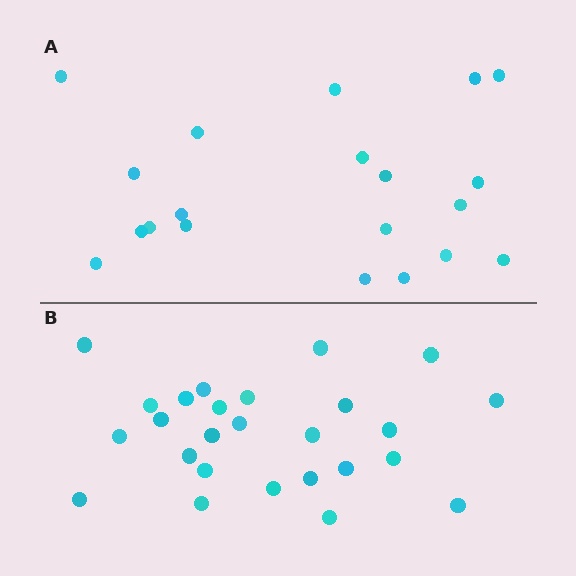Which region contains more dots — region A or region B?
Region B (the bottom region) has more dots.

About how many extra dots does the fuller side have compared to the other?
Region B has about 6 more dots than region A.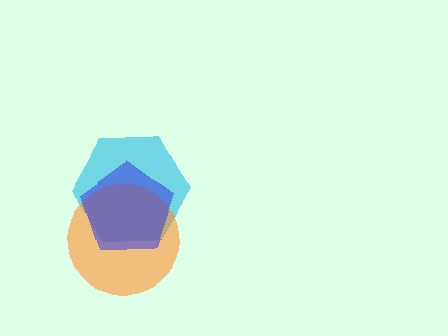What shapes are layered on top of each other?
The layered shapes are: a cyan hexagon, an orange circle, a blue pentagon.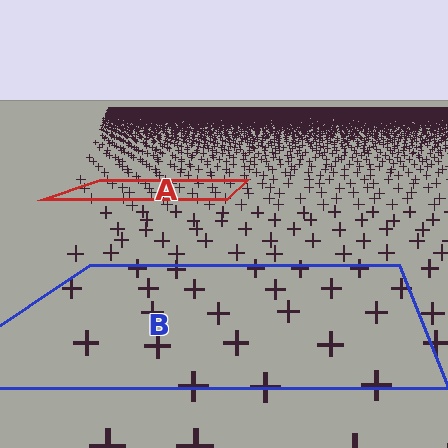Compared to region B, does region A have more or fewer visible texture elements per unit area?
Region A has more texture elements per unit area — they are packed more densely because it is farther away.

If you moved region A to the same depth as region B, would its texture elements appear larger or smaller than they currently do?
They would appear larger. At a closer depth, the same texture elements are projected at a bigger on-screen size.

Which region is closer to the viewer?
Region B is closer. The texture elements there are larger and more spread out.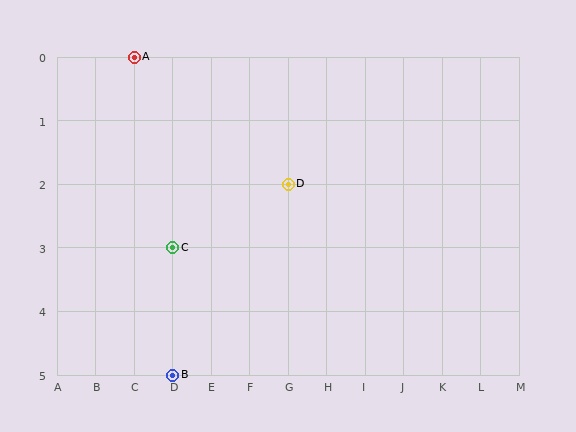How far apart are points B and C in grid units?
Points B and C are 2 rows apart.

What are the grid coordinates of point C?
Point C is at grid coordinates (D, 3).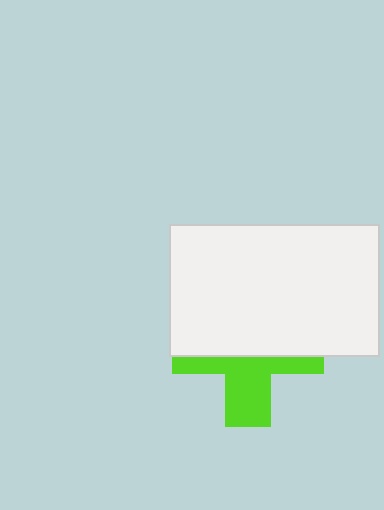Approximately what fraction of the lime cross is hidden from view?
Roughly 59% of the lime cross is hidden behind the white rectangle.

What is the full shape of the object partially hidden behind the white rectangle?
The partially hidden object is a lime cross.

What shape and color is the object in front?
The object in front is a white rectangle.